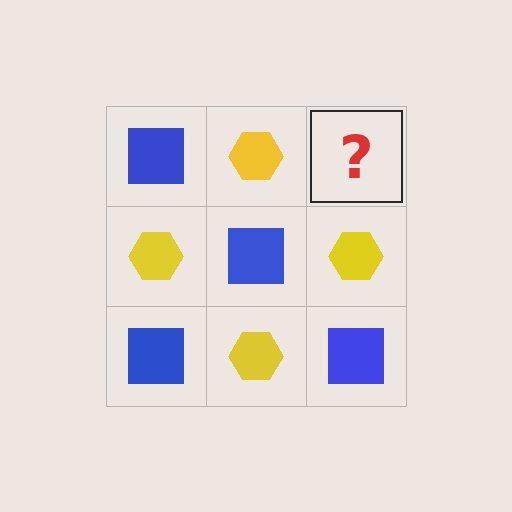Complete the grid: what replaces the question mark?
The question mark should be replaced with a blue square.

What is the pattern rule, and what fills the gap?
The rule is that it alternates blue square and yellow hexagon in a checkerboard pattern. The gap should be filled with a blue square.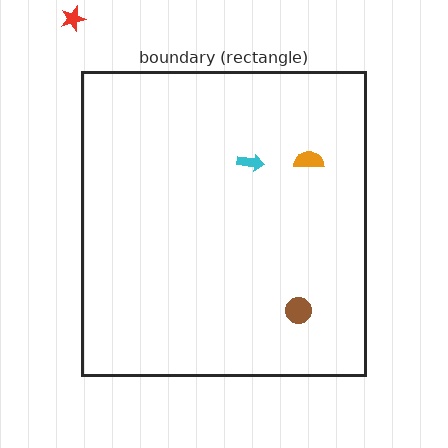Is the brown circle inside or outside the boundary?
Inside.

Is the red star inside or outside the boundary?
Outside.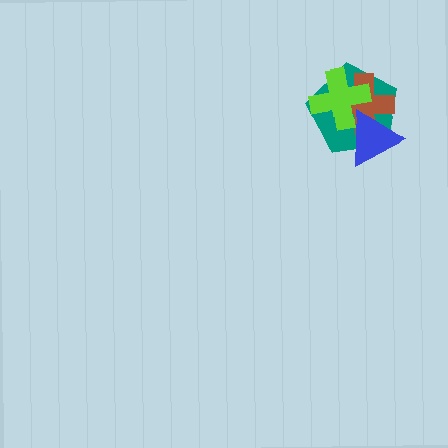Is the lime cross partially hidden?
No, no other shape covers it.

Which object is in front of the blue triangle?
The lime cross is in front of the blue triangle.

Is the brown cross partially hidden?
Yes, it is partially covered by another shape.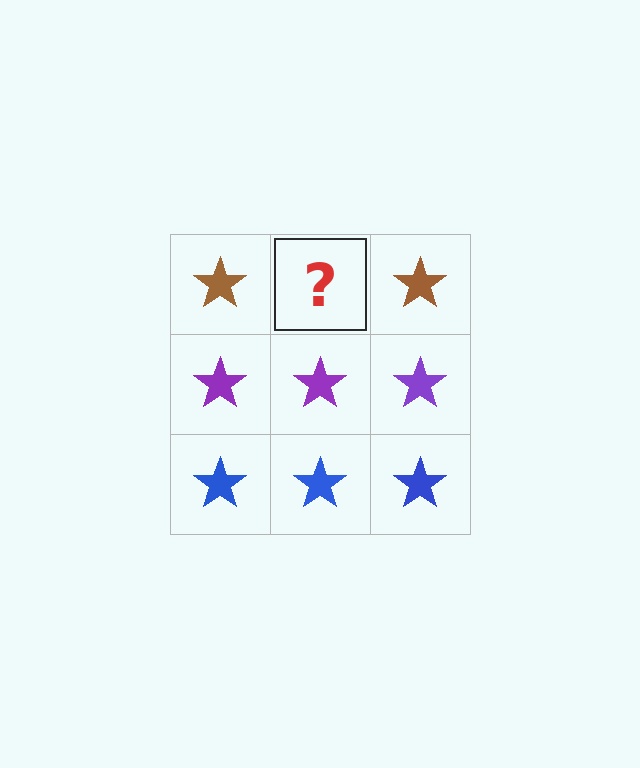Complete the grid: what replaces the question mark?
The question mark should be replaced with a brown star.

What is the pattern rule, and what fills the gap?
The rule is that each row has a consistent color. The gap should be filled with a brown star.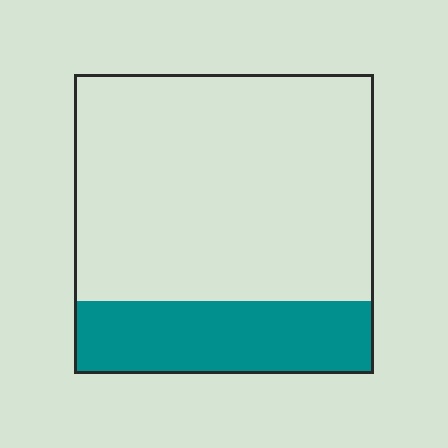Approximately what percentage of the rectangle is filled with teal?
Approximately 25%.